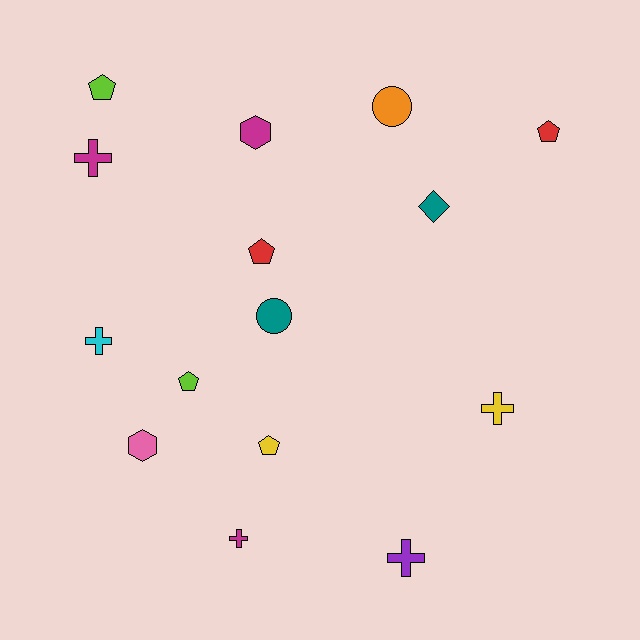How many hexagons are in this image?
There are 2 hexagons.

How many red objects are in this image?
There are 2 red objects.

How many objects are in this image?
There are 15 objects.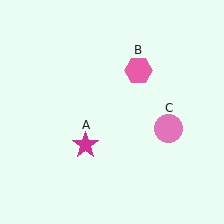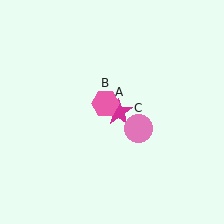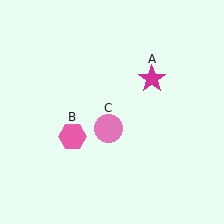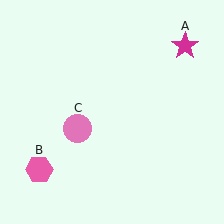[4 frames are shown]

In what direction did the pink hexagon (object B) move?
The pink hexagon (object B) moved down and to the left.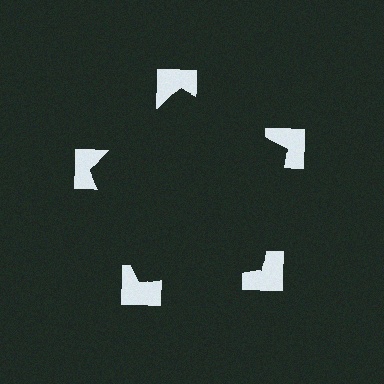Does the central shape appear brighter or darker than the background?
It typically appears slightly darker than the background, even though no actual brightness change is drawn.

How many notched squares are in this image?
There are 5 — one at each vertex of the illusory pentagon.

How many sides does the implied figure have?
5 sides.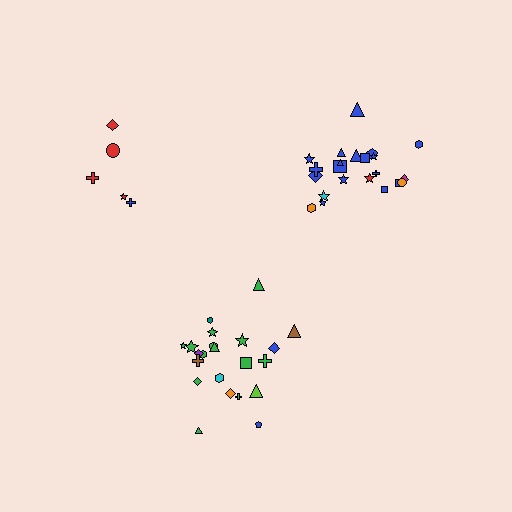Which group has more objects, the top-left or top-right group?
The top-right group.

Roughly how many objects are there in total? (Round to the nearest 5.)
Roughly 50 objects in total.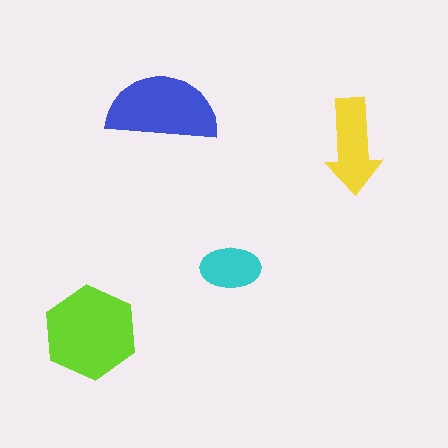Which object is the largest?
The lime hexagon.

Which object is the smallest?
The cyan ellipse.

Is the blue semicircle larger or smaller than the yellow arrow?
Larger.